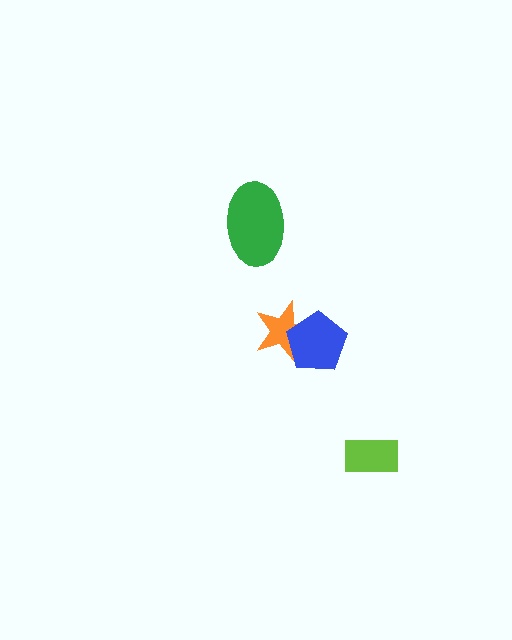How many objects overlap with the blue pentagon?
1 object overlaps with the blue pentagon.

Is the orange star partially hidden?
Yes, it is partially covered by another shape.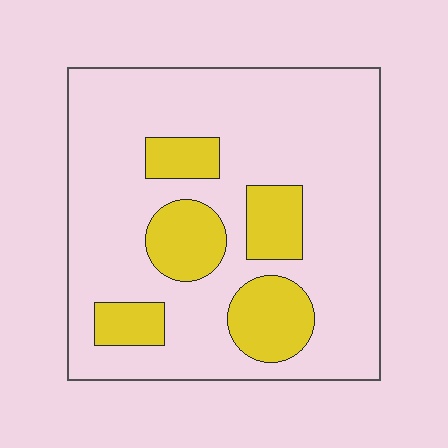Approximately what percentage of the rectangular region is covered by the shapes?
Approximately 20%.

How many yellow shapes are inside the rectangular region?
5.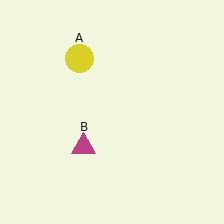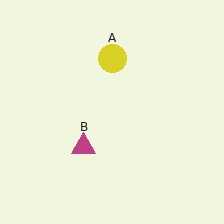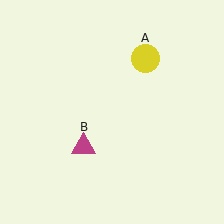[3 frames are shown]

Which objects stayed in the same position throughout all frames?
Magenta triangle (object B) remained stationary.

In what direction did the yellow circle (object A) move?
The yellow circle (object A) moved right.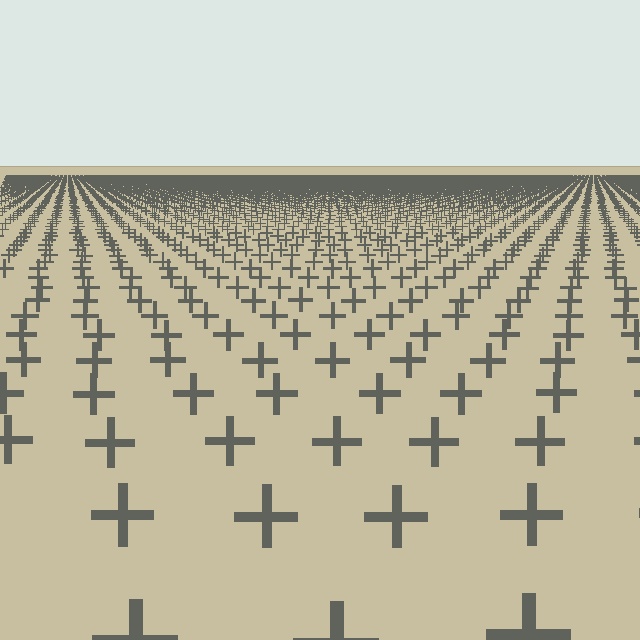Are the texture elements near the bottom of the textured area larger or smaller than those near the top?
Larger. Near the bottom, elements are closer to the viewer and appear at a bigger on-screen size.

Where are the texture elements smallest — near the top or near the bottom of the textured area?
Near the top.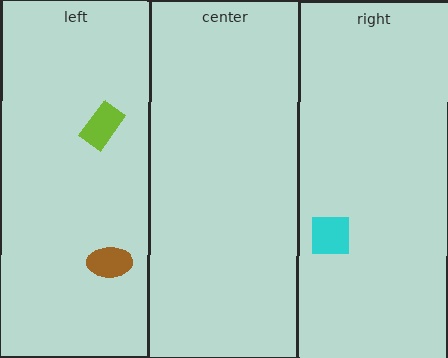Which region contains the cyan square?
The right region.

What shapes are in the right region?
The cyan square.